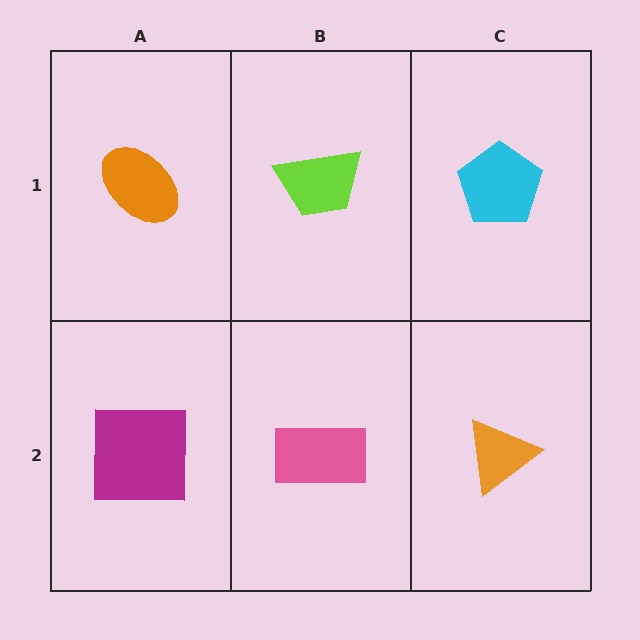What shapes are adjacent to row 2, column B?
A lime trapezoid (row 1, column B), a magenta square (row 2, column A), an orange triangle (row 2, column C).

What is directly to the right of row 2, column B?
An orange triangle.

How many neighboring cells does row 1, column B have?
3.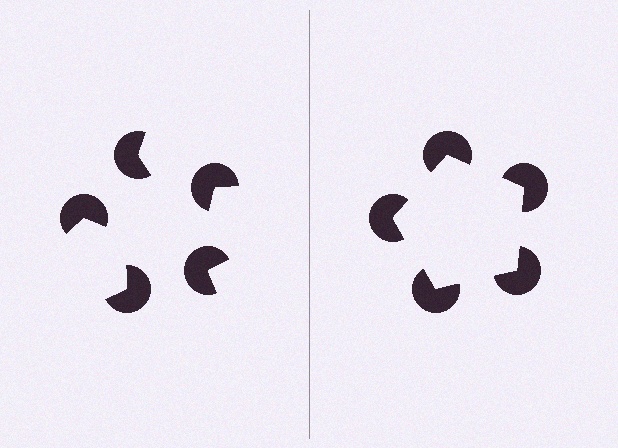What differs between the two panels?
The pac-man discs are positioned identically on both sides; only the wedge orientations differ. On the right they align to a pentagon; on the left they are misaligned.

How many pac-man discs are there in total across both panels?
10 — 5 on each side.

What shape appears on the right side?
An illusory pentagon.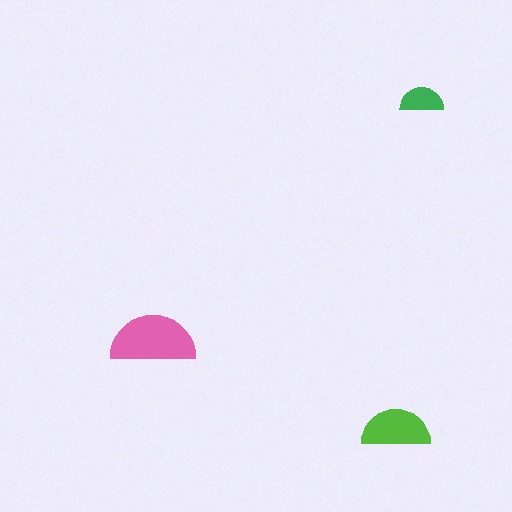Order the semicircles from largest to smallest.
the pink one, the lime one, the green one.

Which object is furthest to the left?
The pink semicircle is leftmost.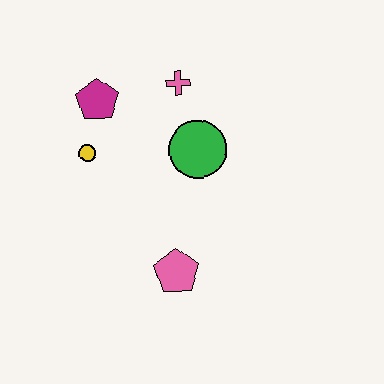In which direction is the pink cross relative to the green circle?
The pink cross is above the green circle.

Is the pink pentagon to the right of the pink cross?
No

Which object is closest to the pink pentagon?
The green circle is closest to the pink pentagon.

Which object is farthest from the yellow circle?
The pink pentagon is farthest from the yellow circle.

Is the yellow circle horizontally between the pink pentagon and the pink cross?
No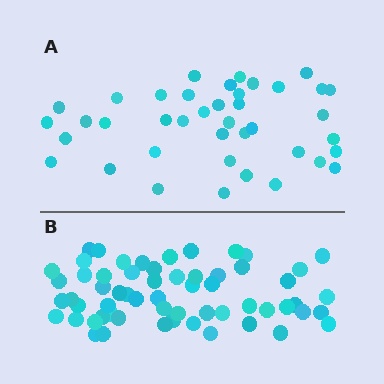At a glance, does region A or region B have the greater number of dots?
Region B (the bottom region) has more dots.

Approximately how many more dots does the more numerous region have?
Region B has approximately 20 more dots than region A.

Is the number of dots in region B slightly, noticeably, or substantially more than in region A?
Region B has substantially more. The ratio is roughly 1.5 to 1.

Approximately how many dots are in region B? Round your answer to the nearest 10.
About 60 dots.